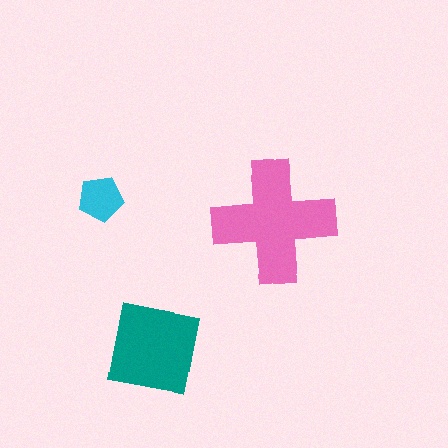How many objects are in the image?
There are 3 objects in the image.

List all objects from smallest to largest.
The cyan pentagon, the teal square, the pink cross.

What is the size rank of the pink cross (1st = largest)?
1st.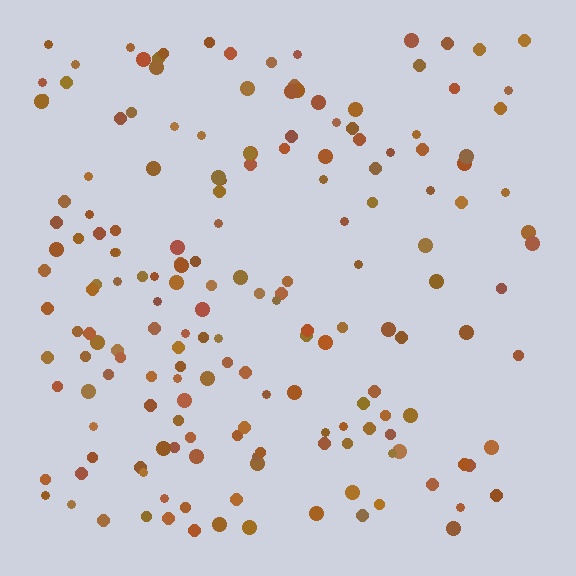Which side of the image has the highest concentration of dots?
The left.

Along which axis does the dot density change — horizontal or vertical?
Horizontal.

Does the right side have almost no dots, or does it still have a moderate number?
Still a moderate number, just noticeably fewer than the left.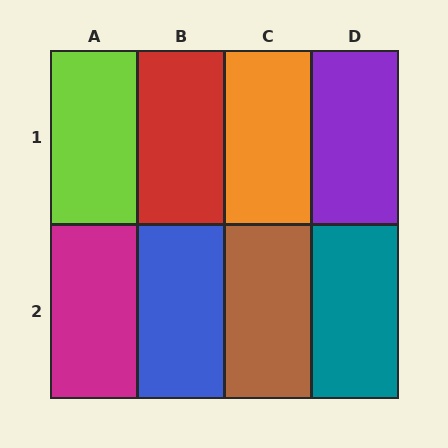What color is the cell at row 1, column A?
Lime.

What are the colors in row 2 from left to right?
Magenta, blue, brown, teal.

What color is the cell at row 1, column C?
Orange.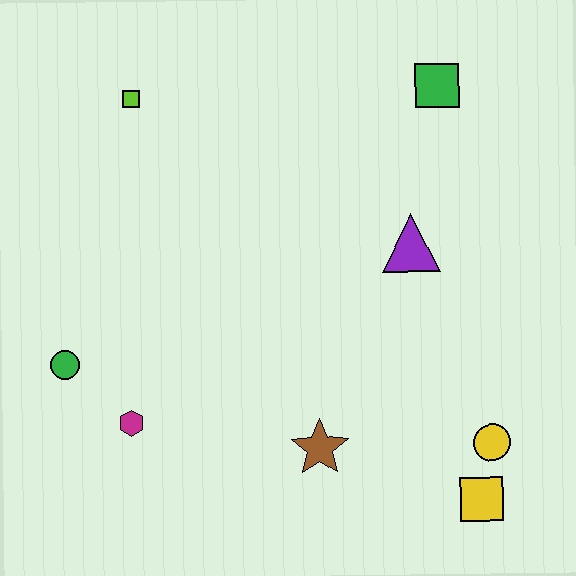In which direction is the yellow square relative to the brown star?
The yellow square is to the right of the brown star.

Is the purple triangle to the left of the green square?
Yes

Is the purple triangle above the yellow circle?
Yes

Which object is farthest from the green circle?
The green square is farthest from the green circle.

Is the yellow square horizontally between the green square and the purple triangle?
No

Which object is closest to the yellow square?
The yellow circle is closest to the yellow square.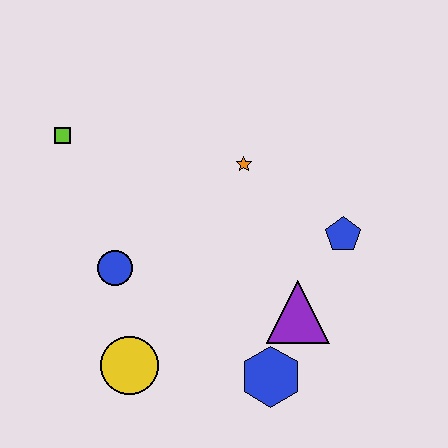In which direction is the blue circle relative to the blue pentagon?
The blue circle is to the left of the blue pentagon.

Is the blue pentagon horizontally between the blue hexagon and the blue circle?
No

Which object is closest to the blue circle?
The yellow circle is closest to the blue circle.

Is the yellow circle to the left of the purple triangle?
Yes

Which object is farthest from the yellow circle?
The blue pentagon is farthest from the yellow circle.